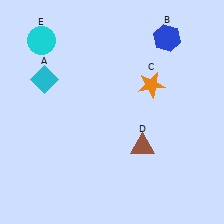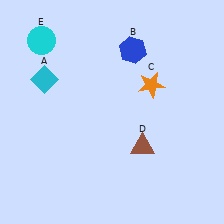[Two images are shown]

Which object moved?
The blue hexagon (B) moved left.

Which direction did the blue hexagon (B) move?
The blue hexagon (B) moved left.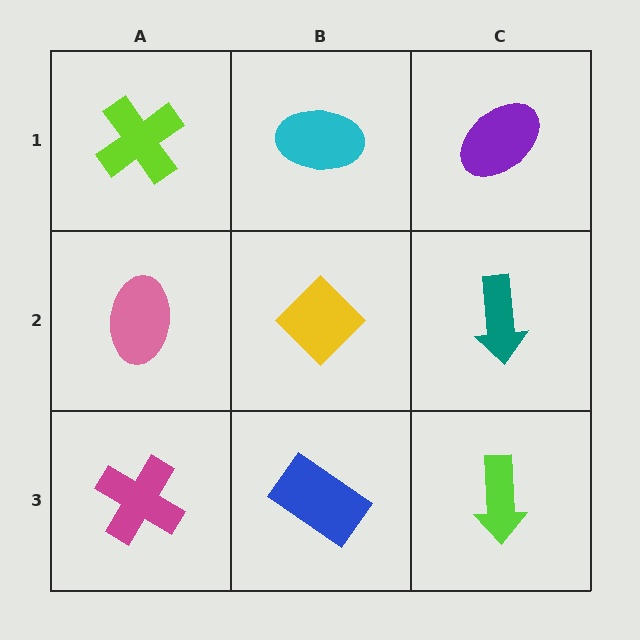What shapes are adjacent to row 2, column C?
A purple ellipse (row 1, column C), a lime arrow (row 3, column C), a yellow diamond (row 2, column B).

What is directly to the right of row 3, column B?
A lime arrow.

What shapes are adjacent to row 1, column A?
A pink ellipse (row 2, column A), a cyan ellipse (row 1, column B).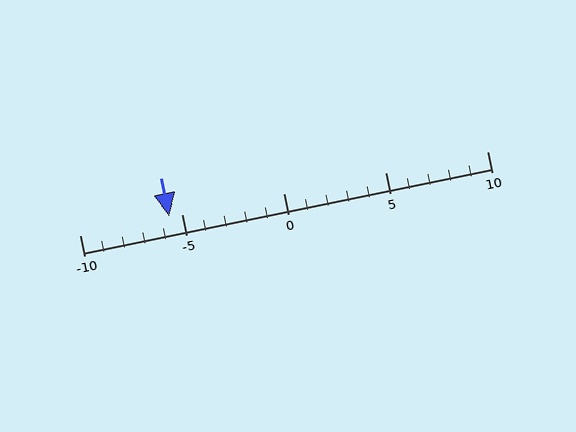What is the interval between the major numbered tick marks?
The major tick marks are spaced 5 units apart.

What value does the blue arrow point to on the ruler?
The blue arrow points to approximately -6.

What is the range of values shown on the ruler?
The ruler shows values from -10 to 10.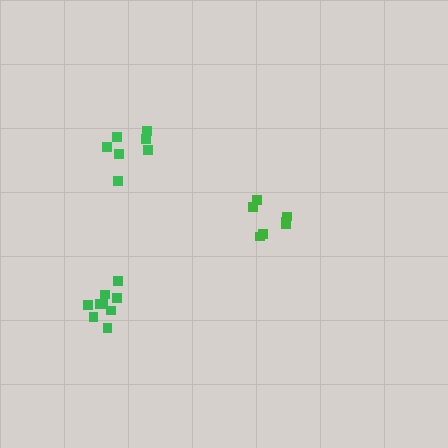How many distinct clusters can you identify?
There are 3 distinct clusters.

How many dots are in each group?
Group 1: 9 dots, Group 2: 7 dots, Group 3: 7 dots (23 total).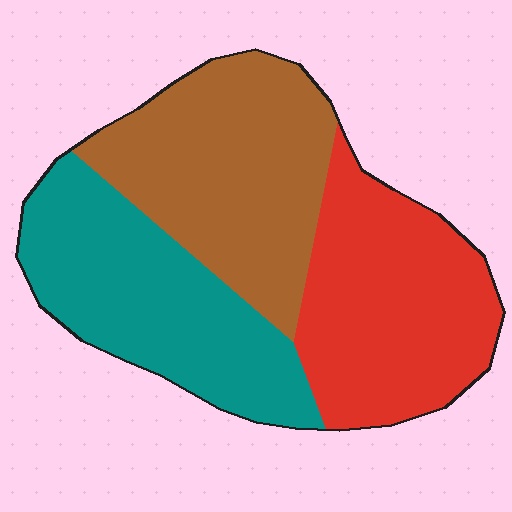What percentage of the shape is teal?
Teal covers roughly 30% of the shape.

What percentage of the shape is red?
Red takes up about one third (1/3) of the shape.